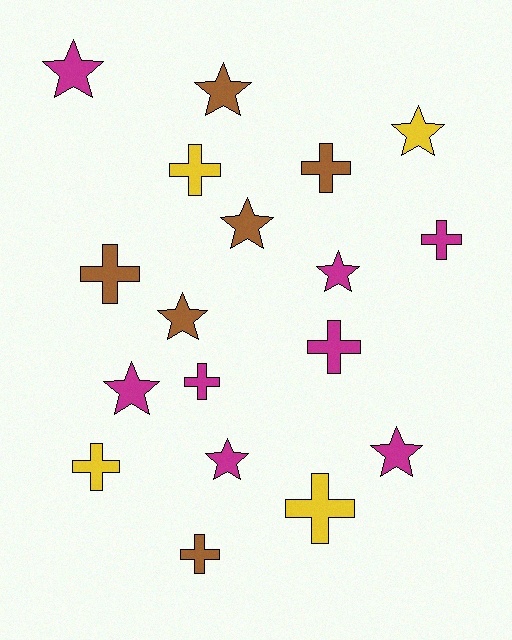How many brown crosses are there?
There are 3 brown crosses.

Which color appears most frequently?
Magenta, with 8 objects.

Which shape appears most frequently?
Star, with 9 objects.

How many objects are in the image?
There are 18 objects.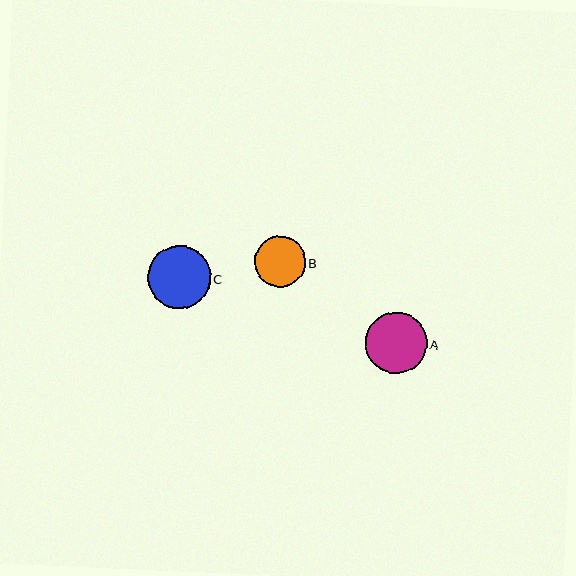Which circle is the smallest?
Circle B is the smallest with a size of approximately 51 pixels.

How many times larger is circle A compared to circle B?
Circle A is approximately 1.2 times the size of circle B.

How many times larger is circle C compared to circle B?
Circle C is approximately 1.2 times the size of circle B.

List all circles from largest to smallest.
From largest to smallest: C, A, B.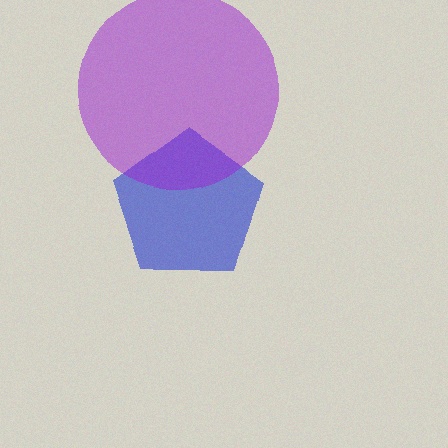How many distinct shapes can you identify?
There are 2 distinct shapes: a blue pentagon, a purple circle.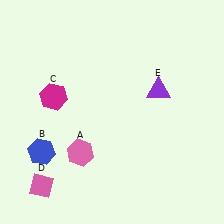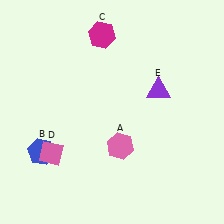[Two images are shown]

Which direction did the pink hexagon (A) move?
The pink hexagon (A) moved right.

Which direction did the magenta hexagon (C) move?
The magenta hexagon (C) moved up.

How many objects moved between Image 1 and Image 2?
3 objects moved between the two images.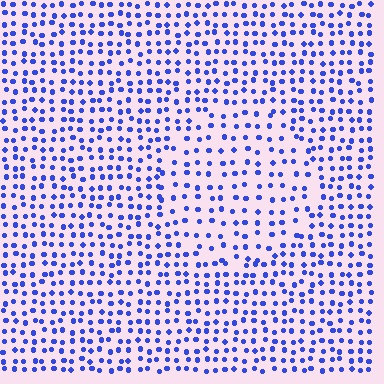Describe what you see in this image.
The image contains small blue elements arranged at two different densities. A circle-shaped region is visible where the elements are less densely packed than the surrounding area.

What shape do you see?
I see a circle.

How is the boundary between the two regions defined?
The boundary is defined by a change in element density (approximately 1.6x ratio). All elements are the same color, size, and shape.